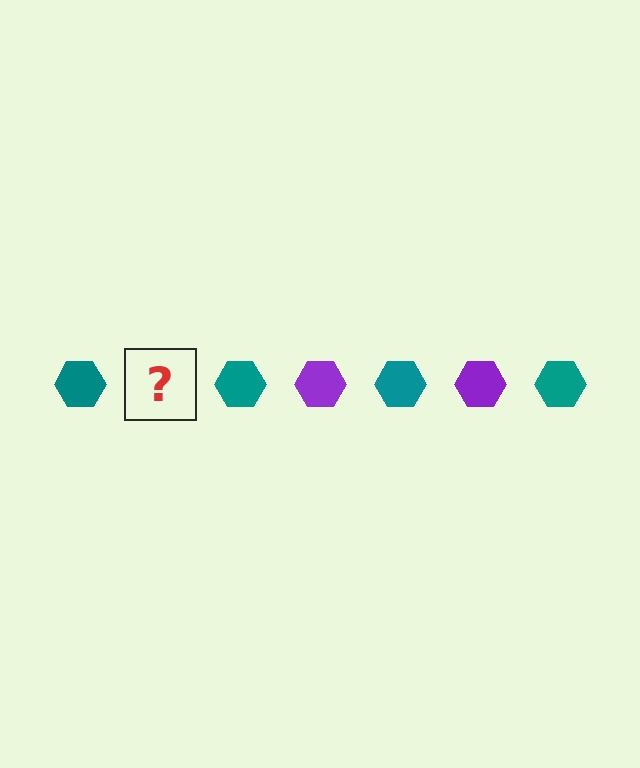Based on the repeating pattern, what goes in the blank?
The blank should be a purple hexagon.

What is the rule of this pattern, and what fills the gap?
The rule is that the pattern cycles through teal, purple hexagons. The gap should be filled with a purple hexagon.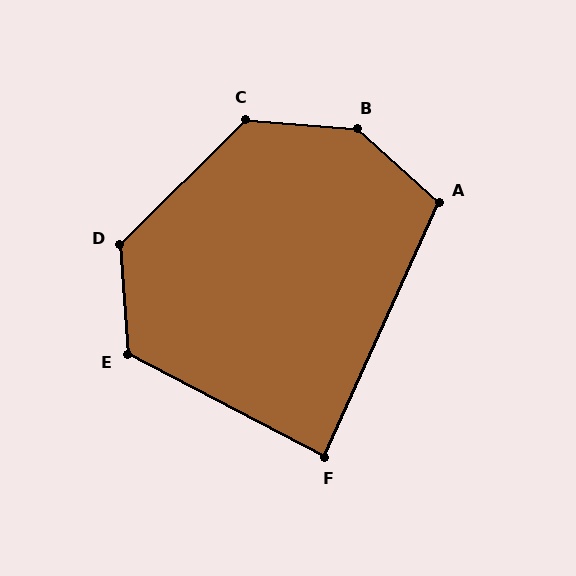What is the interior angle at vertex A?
Approximately 108 degrees (obtuse).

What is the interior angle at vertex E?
Approximately 122 degrees (obtuse).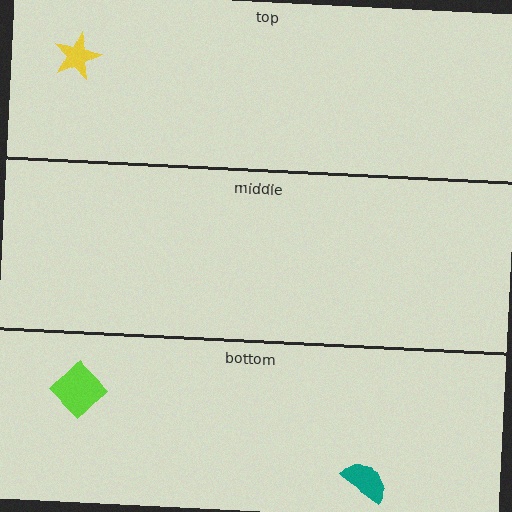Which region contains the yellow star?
The top region.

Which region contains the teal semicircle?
The bottom region.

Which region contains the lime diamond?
The bottom region.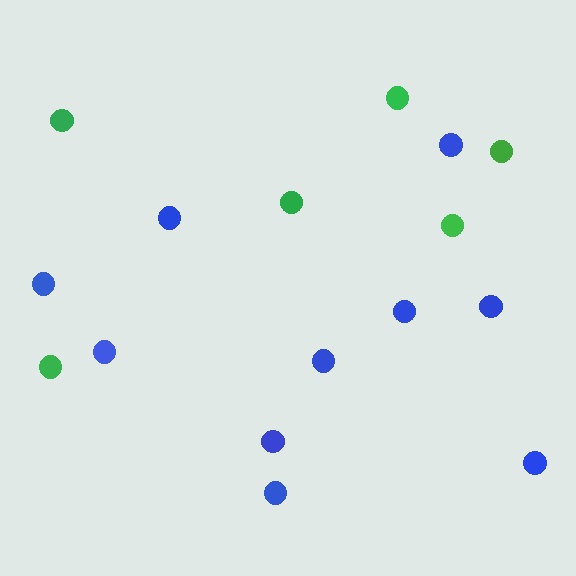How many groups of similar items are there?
There are 2 groups: one group of blue circles (10) and one group of green circles (6).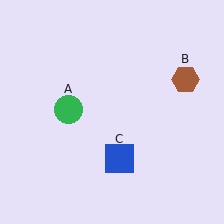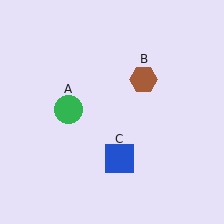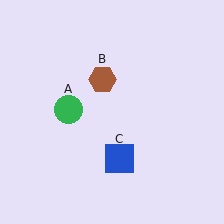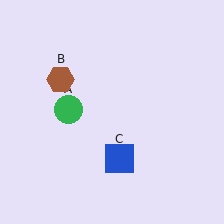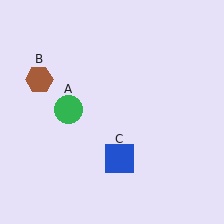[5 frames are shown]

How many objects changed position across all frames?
1 object changed position: brown hexagon (object B).